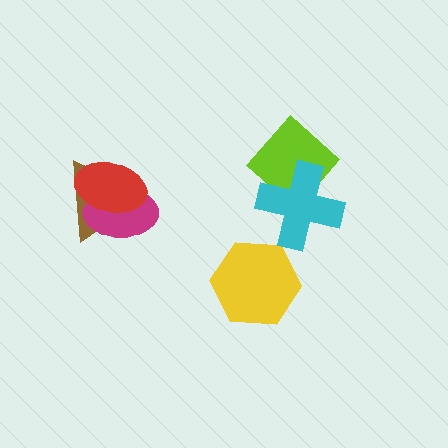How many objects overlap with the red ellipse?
2 objects overlap with the red ellipse.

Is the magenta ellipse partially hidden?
Yes, it is partially covered by another shape.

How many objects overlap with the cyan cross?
1 object overlaps with the cyan cross.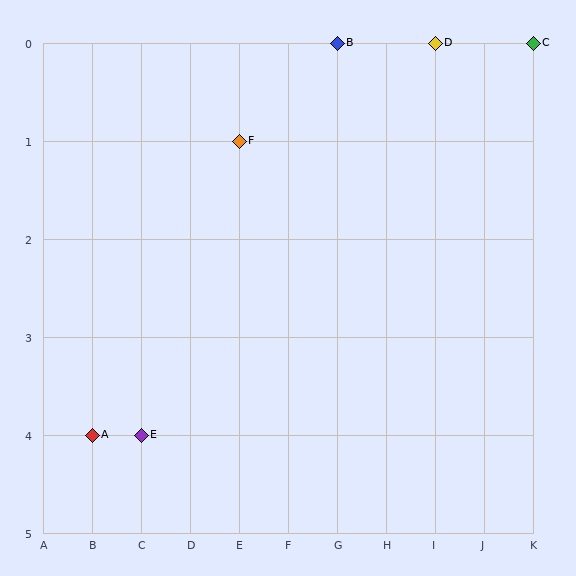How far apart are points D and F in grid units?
Points D and F are 4 columns and 1 row apart (about 4.1 grid units diagonally).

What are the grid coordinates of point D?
Point D is at grid coordinates (I, 0).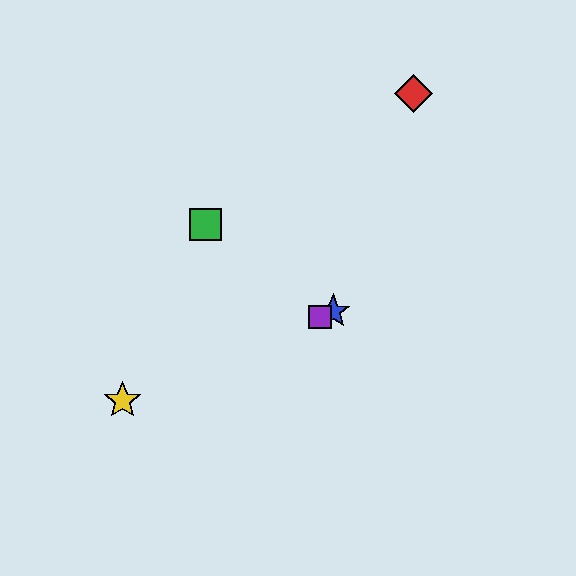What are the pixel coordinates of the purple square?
The purple square is at (320, 317).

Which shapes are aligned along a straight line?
The blue star, the yellow star, the purple square are aligned along a straight line.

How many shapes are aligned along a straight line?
3 shapes (the blue star, the yellow star, the purple square) are aligned along a straight line.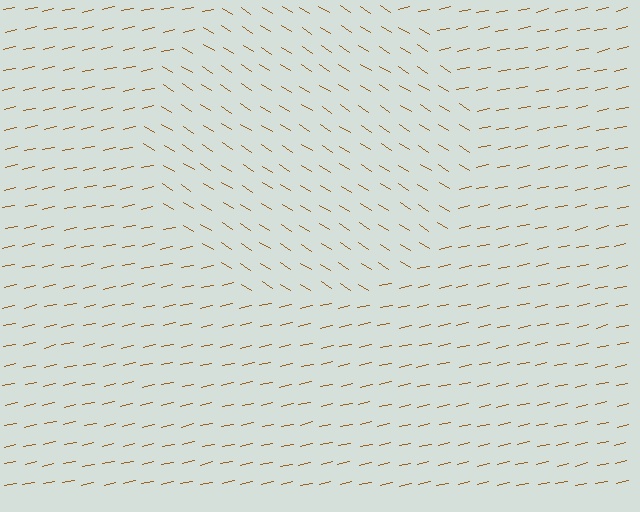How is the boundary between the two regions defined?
The boundary is defined purely by a change in line orientation (approximately 45 degrees difference). All lines are the same color and thickness.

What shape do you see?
I see a circle.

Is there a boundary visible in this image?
Yes, there is a texture boundary formed by a change in line orientation.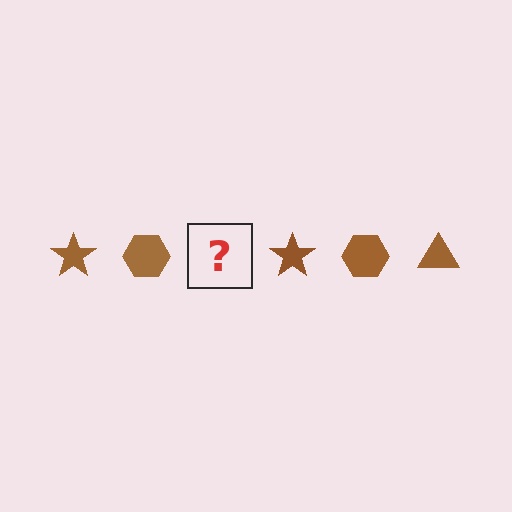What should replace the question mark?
The question mark should be replaced with a brown triangle.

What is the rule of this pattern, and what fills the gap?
The rule is that the pattern cycles through star, hexagon, triangle shapes in brown. The gap should be filled with a brown triangle.